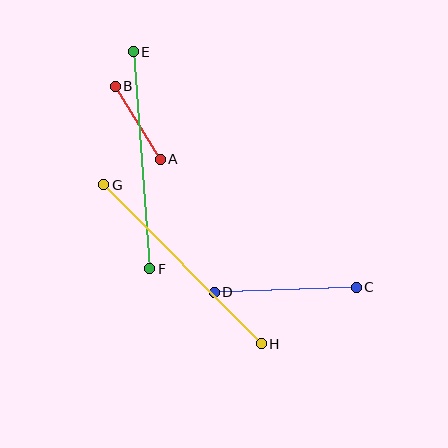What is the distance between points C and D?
The distance is approximately 142 pixels.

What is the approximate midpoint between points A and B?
The midpoint is at approximately (138, 123) pixels.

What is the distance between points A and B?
The distance is approximately 86 pixels.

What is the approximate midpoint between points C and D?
The midpoint is at approximately (285, 290) pixels.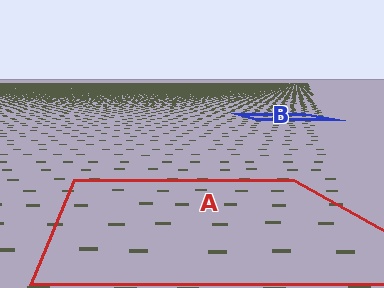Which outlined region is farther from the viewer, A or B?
Region B is farther from the viewer — the texture elements inside it appear smaller and more densely packed.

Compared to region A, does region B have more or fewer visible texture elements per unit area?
Region B has more texture elements per unit area — they are packed more densely because it is farther away.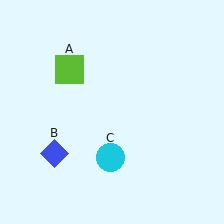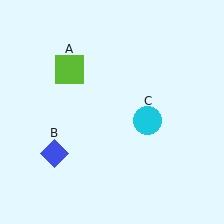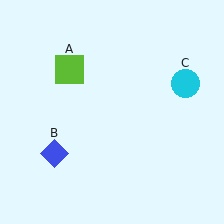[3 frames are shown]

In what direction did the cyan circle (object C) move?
The cyan circle (object C) moved up and to the right.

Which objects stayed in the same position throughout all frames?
Lime square (object A) and blue diamond (object B) remained stationary.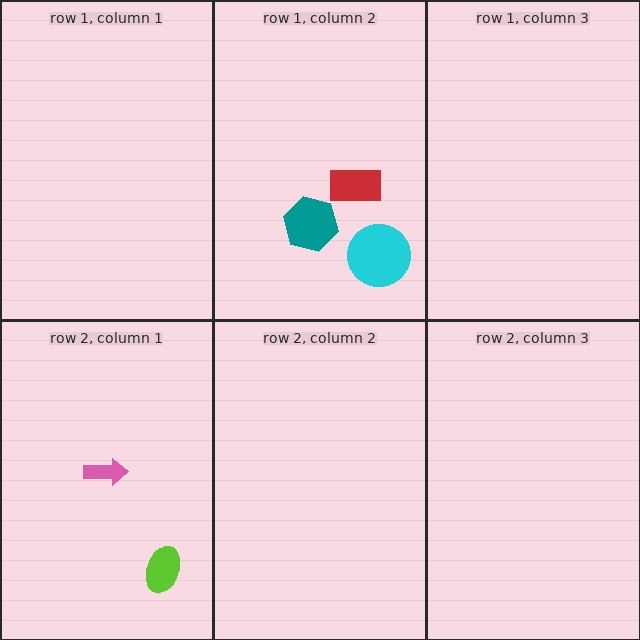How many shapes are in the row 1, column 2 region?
3.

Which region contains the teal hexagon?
The row 1, column 2 region.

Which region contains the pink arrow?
The row 2, column 1 region.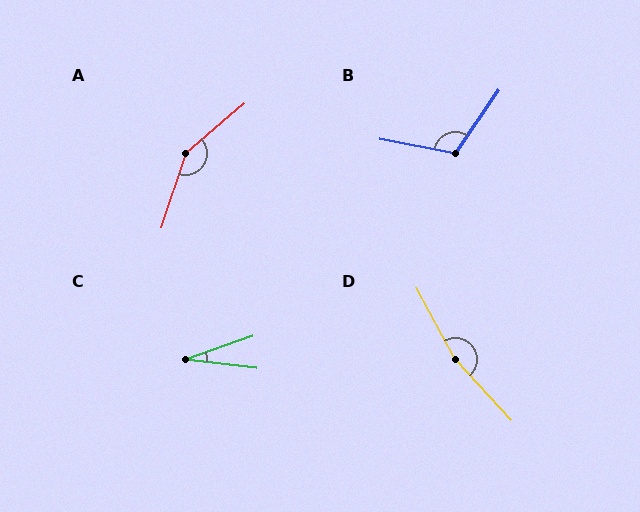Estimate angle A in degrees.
Approximately 148 degrees.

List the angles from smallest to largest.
C (26°), B (113°), A (148°), D (166°).